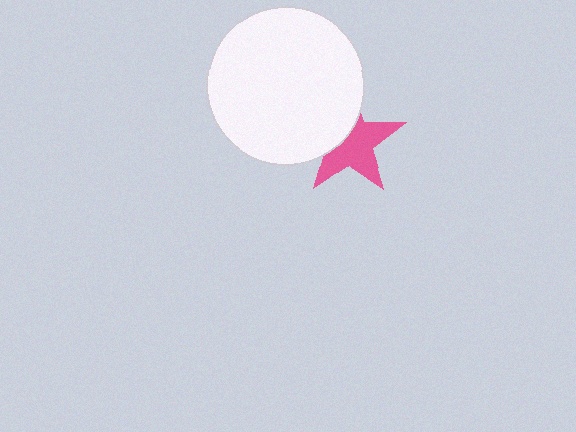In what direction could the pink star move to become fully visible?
The pink star could move toward the lower-right. That would shift it out from behind the white circle entirely.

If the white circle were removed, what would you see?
You would see the complete pink star.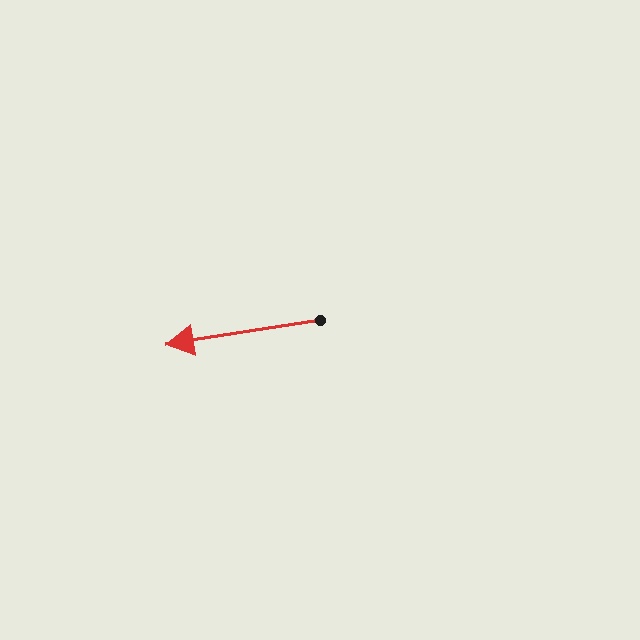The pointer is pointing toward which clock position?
Roughly 9 o'clock.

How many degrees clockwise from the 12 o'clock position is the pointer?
Approximately 261 degrees.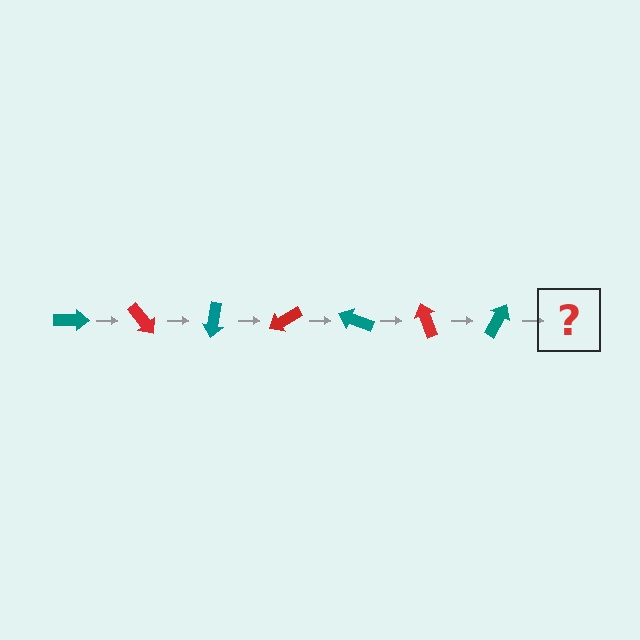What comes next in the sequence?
The next element should be a red arrow, rotated 350 degrees from the start.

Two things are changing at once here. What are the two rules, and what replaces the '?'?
The two rules are that it rotates 50 degrees each step and the color cycles through teal and red. The '?' should be a red arrow, rotated 350 degrees from the start.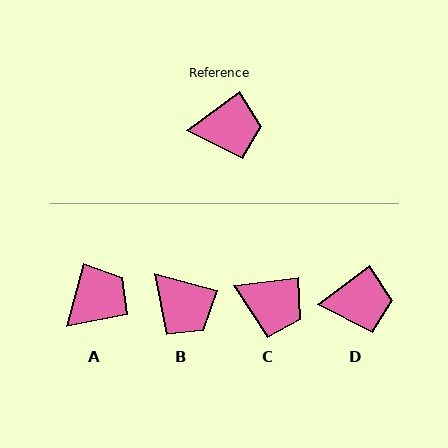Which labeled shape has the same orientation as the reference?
D.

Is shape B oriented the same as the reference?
No, it is off by about 52 degrees.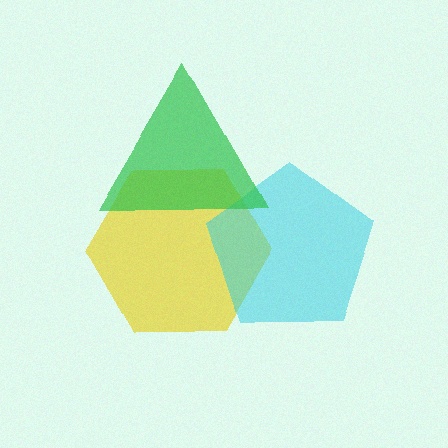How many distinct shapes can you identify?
There are 3 distinct shapes: a yellow hexagon, a cyan pentagon, a green triangle.